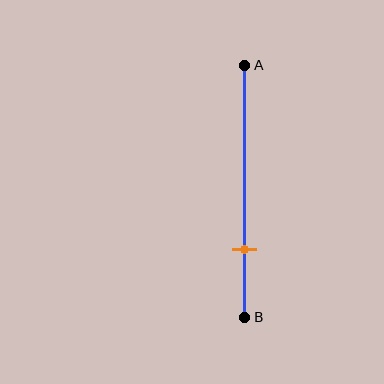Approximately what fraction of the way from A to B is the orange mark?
The orange mark is approximately 75% of the way from A to B.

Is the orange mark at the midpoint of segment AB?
No, the mark is at about 75% from A, not at the 50% midpoint.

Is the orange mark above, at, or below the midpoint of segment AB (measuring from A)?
The orange mark is below the midpoint of segment AB.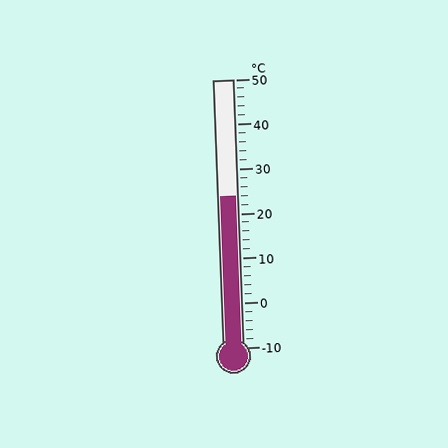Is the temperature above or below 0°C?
The temperature is above 0°C.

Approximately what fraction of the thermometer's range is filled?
The thermometer is filled to approximately 55% of its range.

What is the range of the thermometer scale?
The thermometer scale ranges from -10°C to 50°C.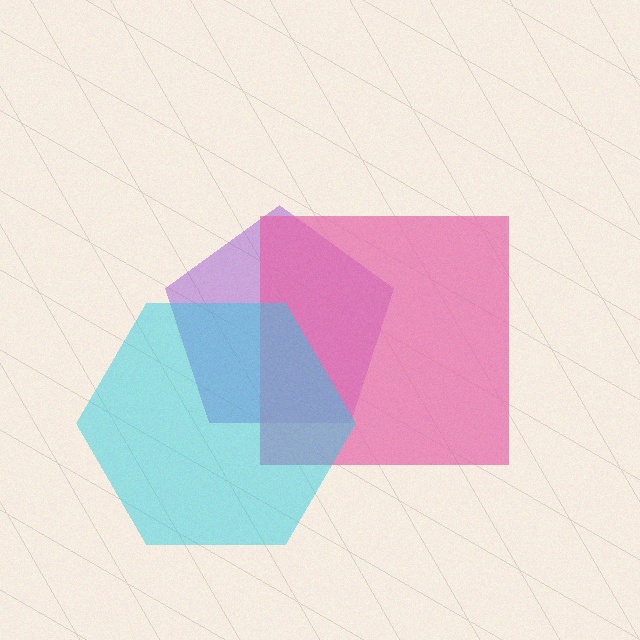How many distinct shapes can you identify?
There are 3 distinct shapes: a purple pentagon, a pink square, a cyan hexagon.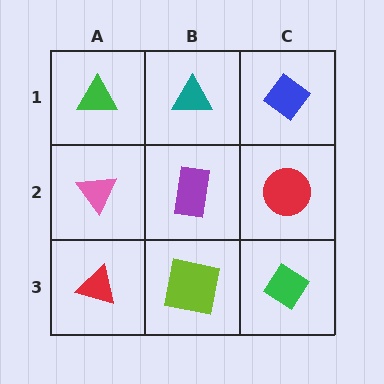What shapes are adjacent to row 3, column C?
A red circle (row 2, column C), a lime square (row 3, column B).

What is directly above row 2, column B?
A teal triangle.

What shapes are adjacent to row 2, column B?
A teal triangle (row 1, column B), a lime square (row 3, column B), a pink triangle (row 2, column A), a red circle (row 2, column C).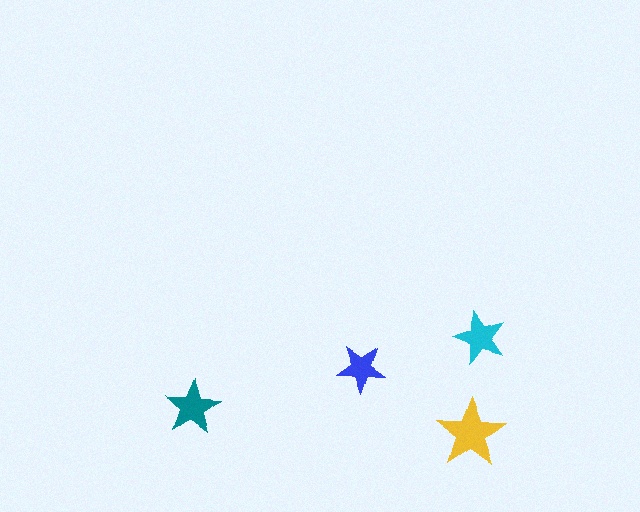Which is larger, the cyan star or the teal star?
The teal one.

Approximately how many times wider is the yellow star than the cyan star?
About 1.5 times wider.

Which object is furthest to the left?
The teal star is leftmost.